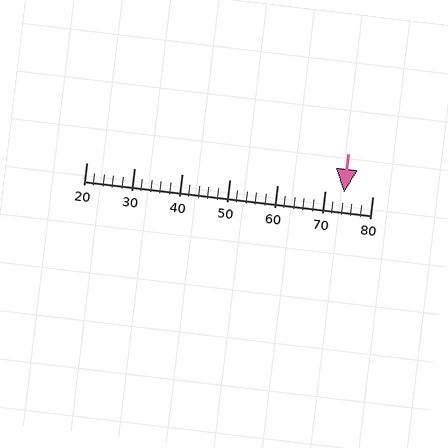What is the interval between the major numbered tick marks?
The major tick marks are spaced 10 units apart.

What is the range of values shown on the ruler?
The ruler shows values from 20 to 80.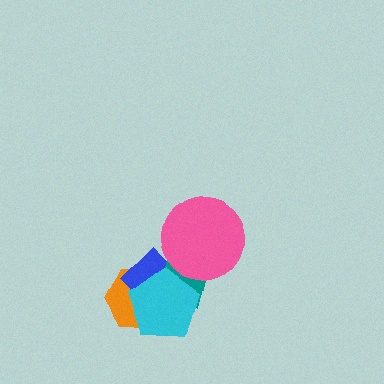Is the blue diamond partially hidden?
Yes, it is partially covered by another shape.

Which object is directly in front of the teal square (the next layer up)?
The pink circle is directly in front of the teal square.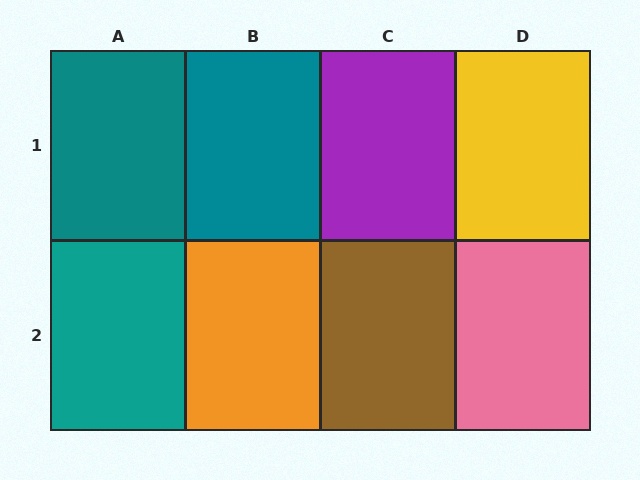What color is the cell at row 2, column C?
Brown.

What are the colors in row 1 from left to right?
Teal, teal, purple, yellow.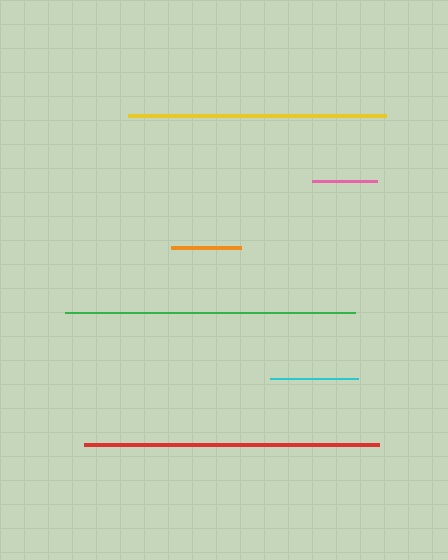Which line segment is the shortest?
The pink line is the shortest at approximately 65 pixels.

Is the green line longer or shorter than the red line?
The red line is longer than the green line.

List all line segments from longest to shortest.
From longest to shortest: red, green, yellow, cyan, orange, pink.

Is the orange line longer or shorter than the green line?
The green line is longer than the orange line.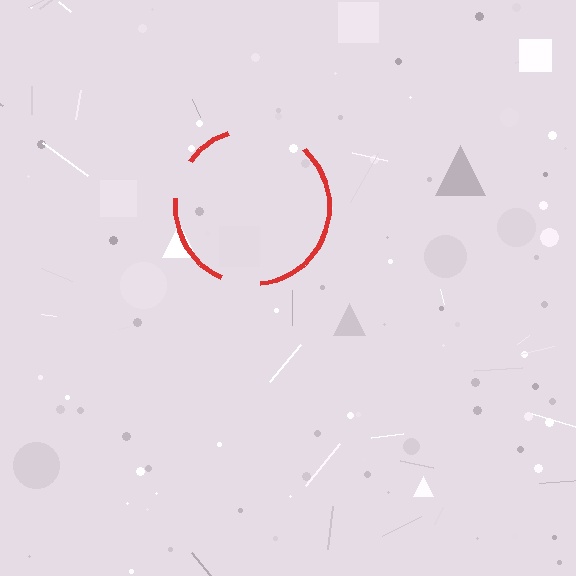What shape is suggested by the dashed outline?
The dashed outline suggests a circle.